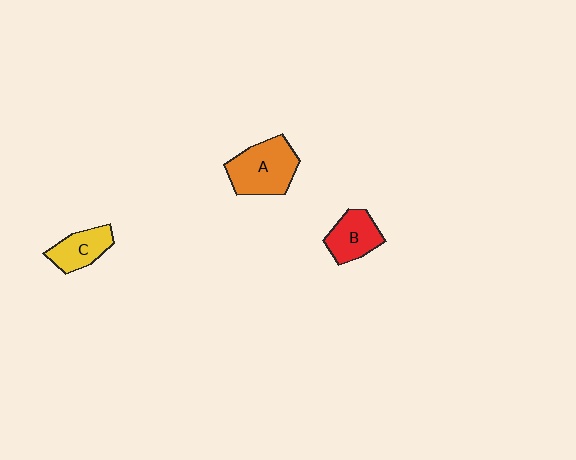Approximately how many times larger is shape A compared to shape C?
Approximately 1.6 times.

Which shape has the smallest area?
Shape C (yellow).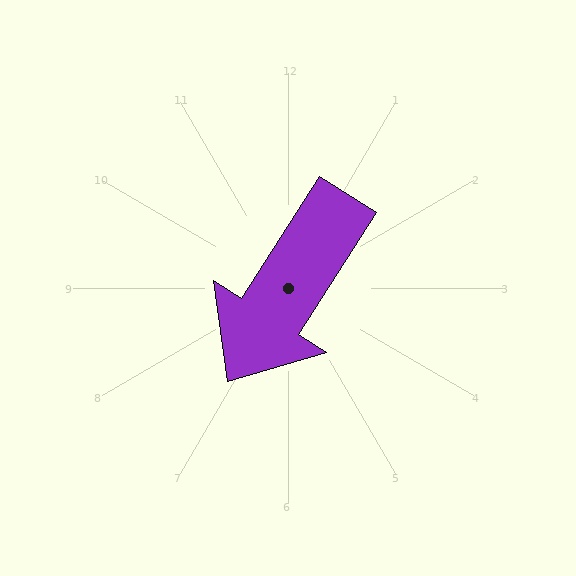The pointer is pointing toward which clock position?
Roughly 7 o'clock.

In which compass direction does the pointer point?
Southwest.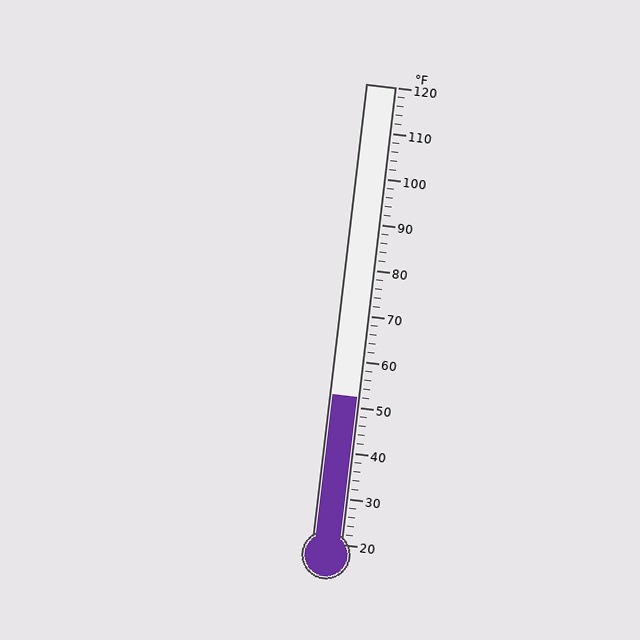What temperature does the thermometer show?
The thermometer shows approximately 52°F.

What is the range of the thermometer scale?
The thermometer scale ranges from 20°F to 120°F.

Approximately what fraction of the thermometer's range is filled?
The thermometer is filled to approximately 30% of its range.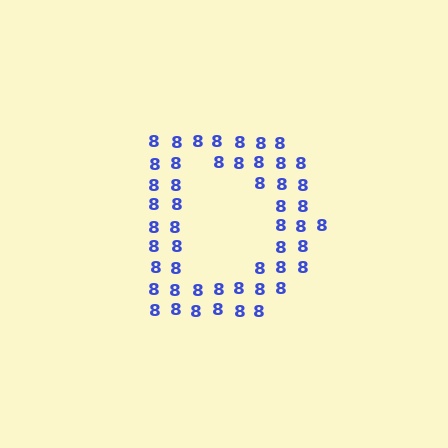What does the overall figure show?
The overall figure shows the letter D.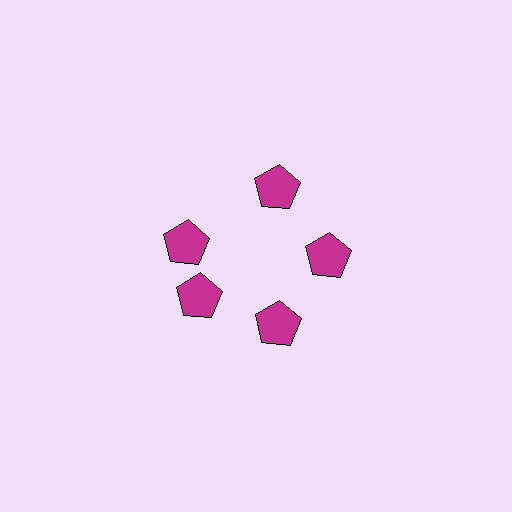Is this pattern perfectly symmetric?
No. The 5 magenta pentagons are arranged in a ring, but one element near the 10 o'clock position is rotated out of alignment along the ring, breaking the 5-fold rotational symmetry.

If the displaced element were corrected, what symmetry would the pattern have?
It would have 5-fold rotational symmetry — the pattern would map onto itself every 72 degrees.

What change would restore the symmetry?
The symmetry would be restored by rotating it back into even spacing with its neighbors so that all 5 pentagons sit at equal angles and equal distance from the center.